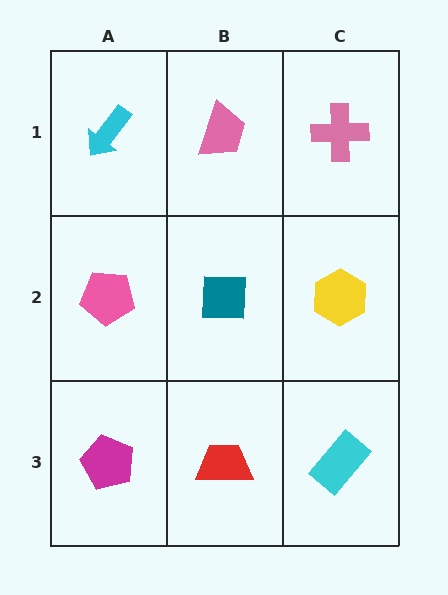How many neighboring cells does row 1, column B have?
3.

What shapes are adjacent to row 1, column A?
A pink pentagon (row 2, column A), a pink trapezoid (row 1, column B).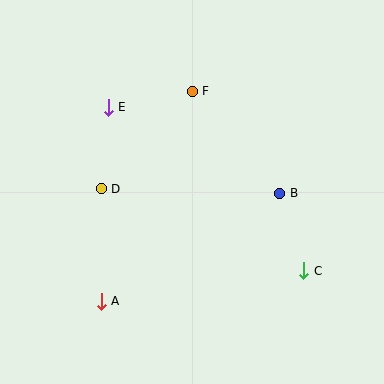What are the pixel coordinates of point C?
Point C is at (304, 271).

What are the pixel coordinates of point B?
Point B is at (280, 193).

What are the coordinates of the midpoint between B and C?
The midpoint between B and C is at (292, 232).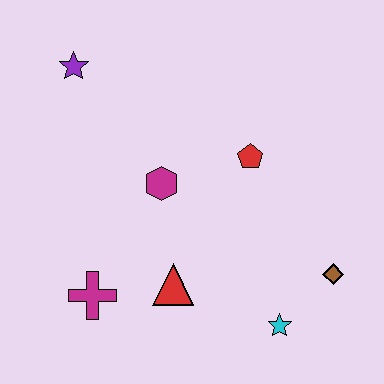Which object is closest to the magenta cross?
The red triangle is closest to the magenta cross.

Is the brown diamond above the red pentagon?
No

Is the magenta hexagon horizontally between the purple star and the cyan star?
Yes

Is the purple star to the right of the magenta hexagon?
No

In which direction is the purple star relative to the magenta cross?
The purple star is above the magenta cross.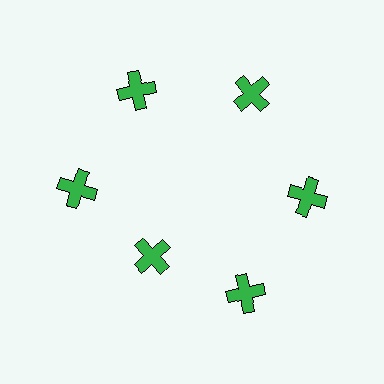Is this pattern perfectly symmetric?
No. The 6 green crosses are arranged in a ring, but one element near the 7 o'clock position is pulled inward toward the center, breaking the 6-fold rotational symmetry.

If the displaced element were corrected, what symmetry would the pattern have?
It would have 6-fold rotational symmetry — the pattern would map onto itself every 60 degrees.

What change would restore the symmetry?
The symmetry would be restored by moving it outward, back onto the ring so that all 6 crosses sit at equal angles and equal distance from the center.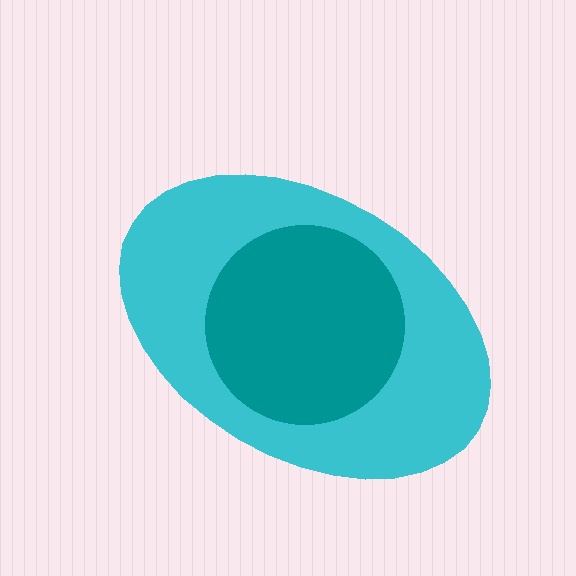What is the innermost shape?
The teal circle.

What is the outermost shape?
The cyan ellipse.